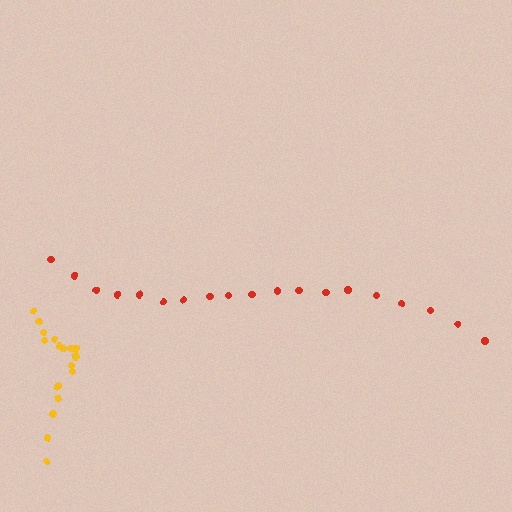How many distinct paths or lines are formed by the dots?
There are 2 distinct paths.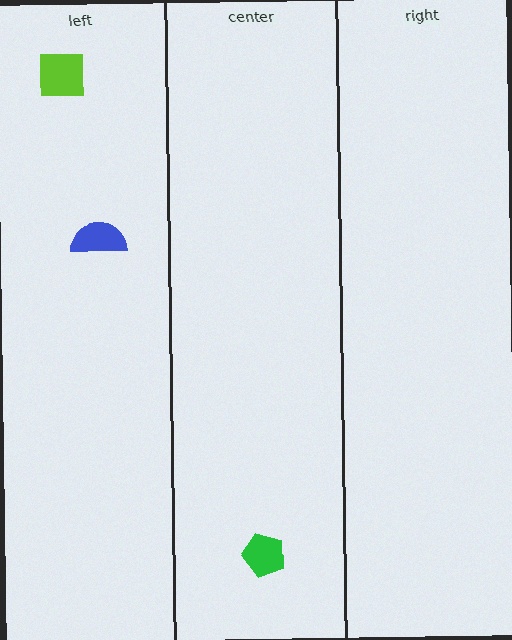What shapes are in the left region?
The blue semicircle, the lime square.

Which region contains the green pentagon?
The center region.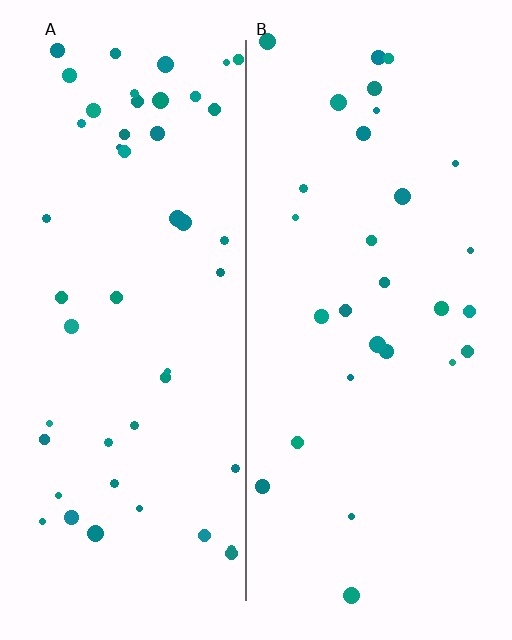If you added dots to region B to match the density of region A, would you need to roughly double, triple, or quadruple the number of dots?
Approximately double.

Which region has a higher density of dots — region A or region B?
A (the left).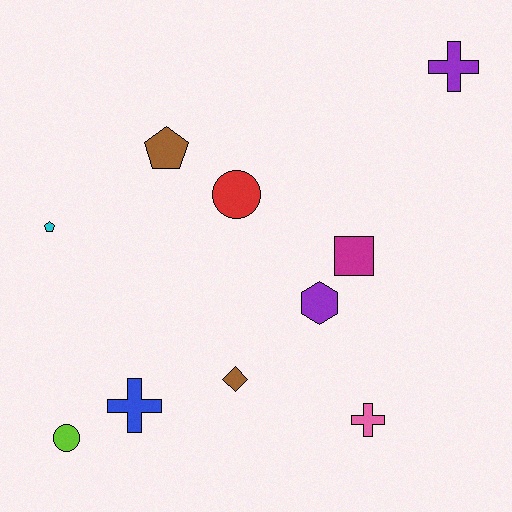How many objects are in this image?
There are 10 objects.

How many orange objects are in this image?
There are no orange objects.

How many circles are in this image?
There are 2 circles.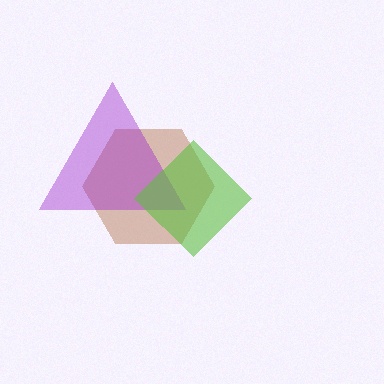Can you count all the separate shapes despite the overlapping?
Yes, there are 3 separate shapes.